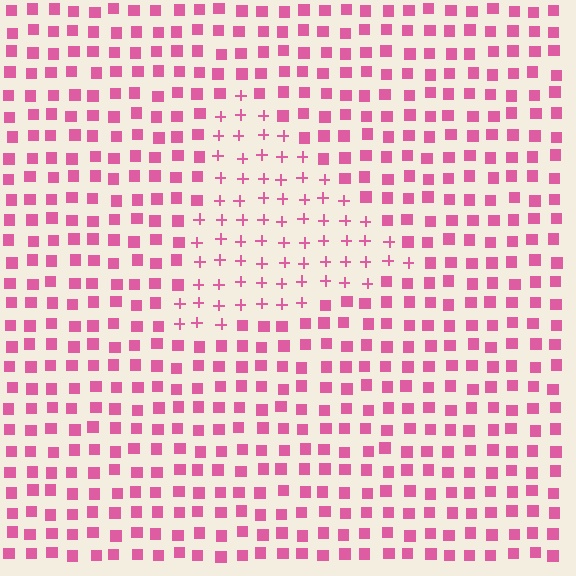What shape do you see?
I see a triangle.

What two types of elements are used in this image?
The image uses plus signs inside the triangle region and squares outside it.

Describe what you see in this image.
The image is filled with small pink elements arranged in a uniform grid. A triangle-shaped region contains plus signs, while the surrounding area contains squares. The boundary is defined purely by the change in element shape.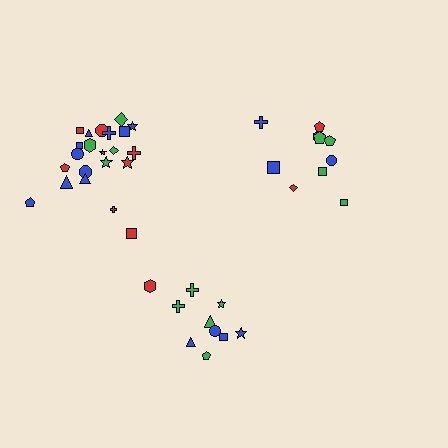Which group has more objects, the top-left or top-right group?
The top-left group.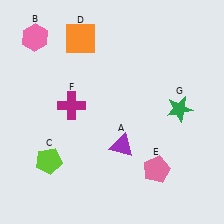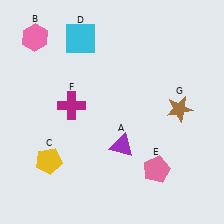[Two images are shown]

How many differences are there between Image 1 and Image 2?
There are 3 differences between the two images.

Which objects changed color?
C changed from lime to yellow. D changed from orange to cyan. G changed from green to brown.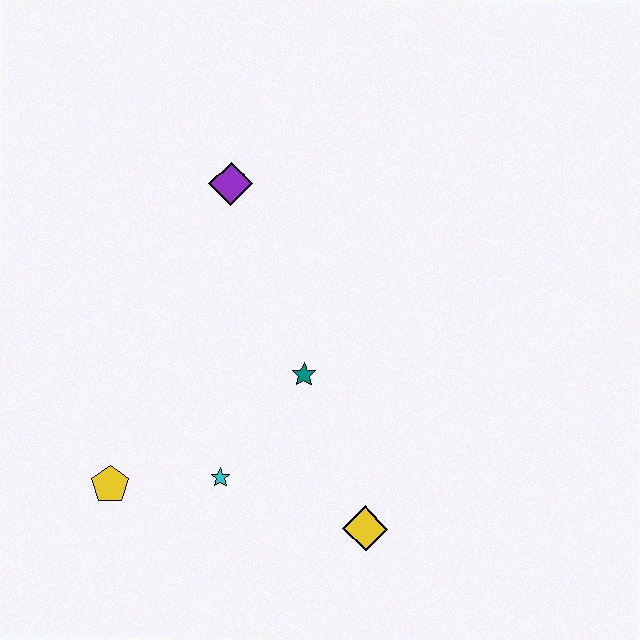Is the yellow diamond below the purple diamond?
Yes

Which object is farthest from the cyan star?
The purple diamond is farthest from the cyan star.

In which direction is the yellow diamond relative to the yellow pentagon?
The yellow diamond is to the right of the yellow pentagon.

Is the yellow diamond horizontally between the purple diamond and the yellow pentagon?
No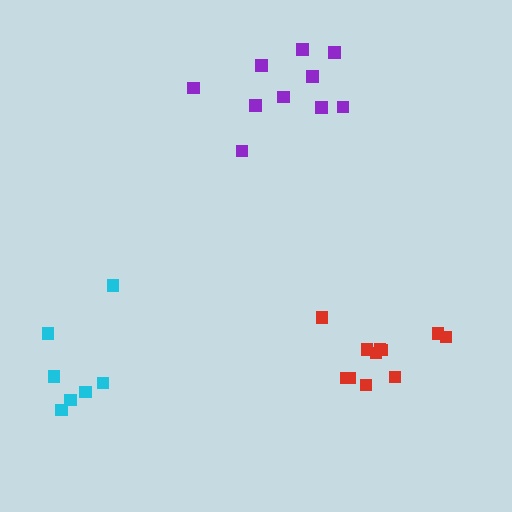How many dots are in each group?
Group 1: 7 dots, Group 2: 10 dots, Group 3: 11 dots (28 total).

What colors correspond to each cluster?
The clusters are colored: cyan, purple, red.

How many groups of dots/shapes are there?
There are 3 groups.